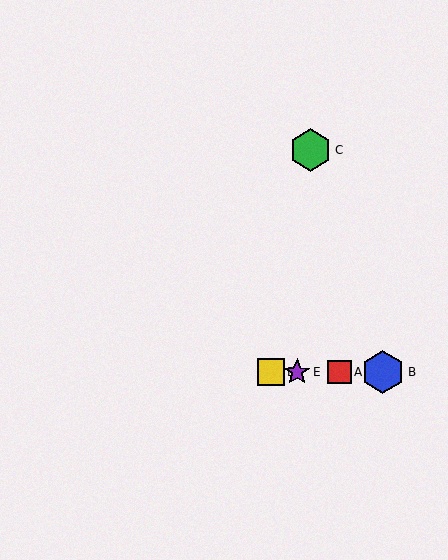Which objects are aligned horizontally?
Objects A, B, D, E are aligned horizontally.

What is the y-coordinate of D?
Object D is at y≈372.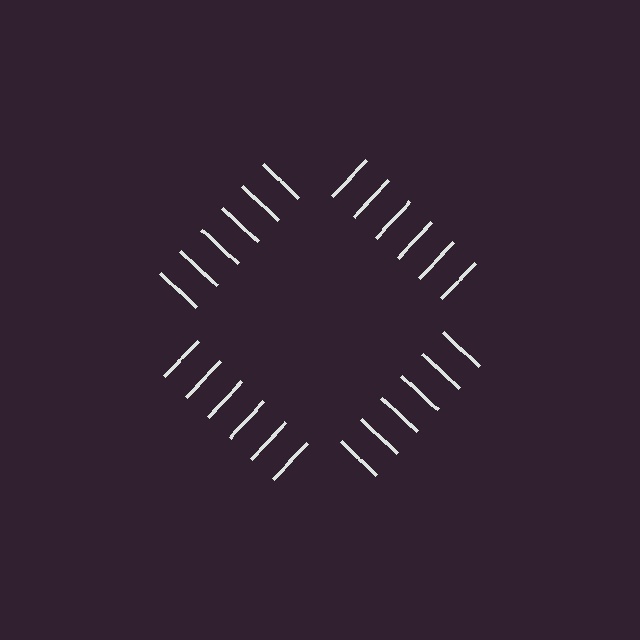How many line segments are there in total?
24 — 6 along each of the 4 edges.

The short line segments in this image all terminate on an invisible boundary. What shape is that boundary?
An illusory square — the line segments terminate on its edges but no continuous stroke is drawn.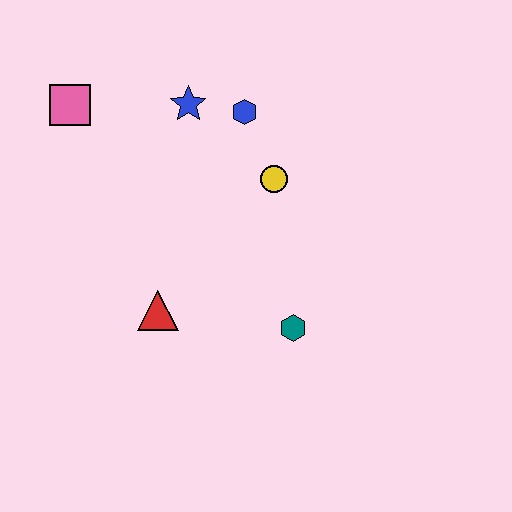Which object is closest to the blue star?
The blue hexagon is closest to the blue star.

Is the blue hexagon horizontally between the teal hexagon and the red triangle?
Yes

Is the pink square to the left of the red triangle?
Yes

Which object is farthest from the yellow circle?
The pink square is farthest from the yellow circle.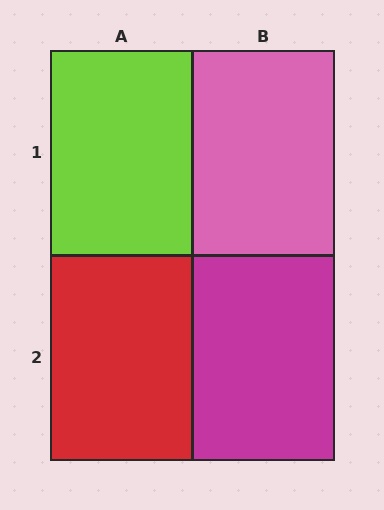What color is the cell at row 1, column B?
Pink.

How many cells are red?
1 cell is red.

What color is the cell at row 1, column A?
Lime.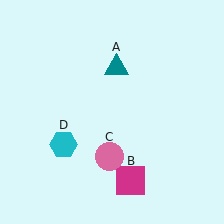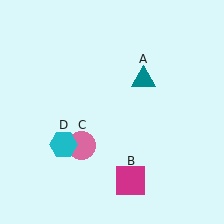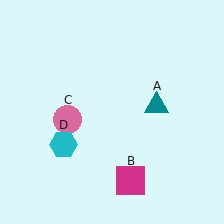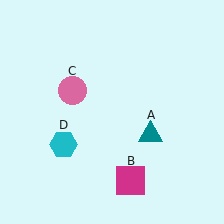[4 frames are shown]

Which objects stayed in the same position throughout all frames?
Magenta square (object B) and cyan hexagon (object D) remained stationary.